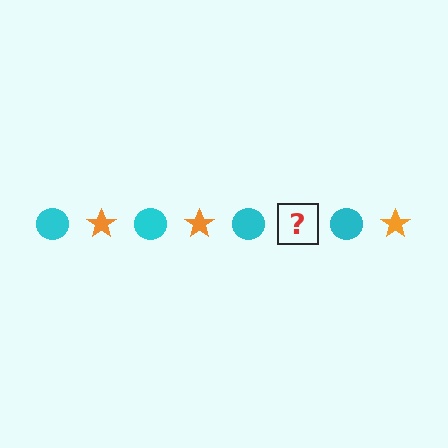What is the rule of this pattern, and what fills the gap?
The rule is that the pattern alternates between cyan circle and orange star. The gap should be filled with an orange star.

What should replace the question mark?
The question mark should be replaced with an orange star.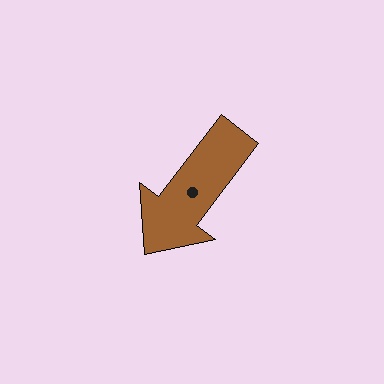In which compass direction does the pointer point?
Southwest.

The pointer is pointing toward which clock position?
Roughly 7 o'clock.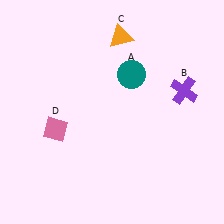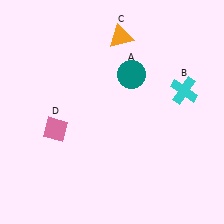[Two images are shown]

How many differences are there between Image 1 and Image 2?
There is 1 difference between the two images.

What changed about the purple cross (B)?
In Image 1, B is purple. In Image 2, it changed to cyan.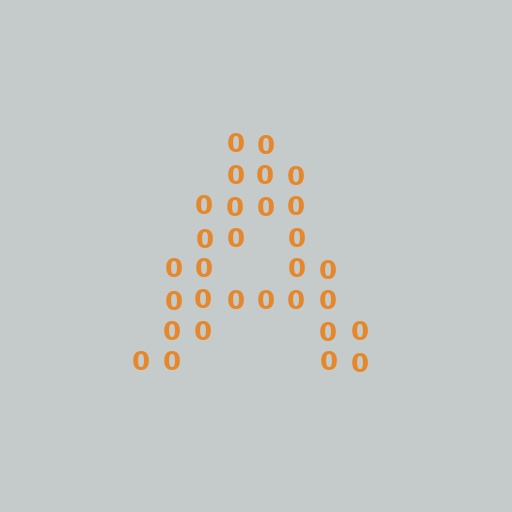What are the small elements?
The small elements are digit 0's.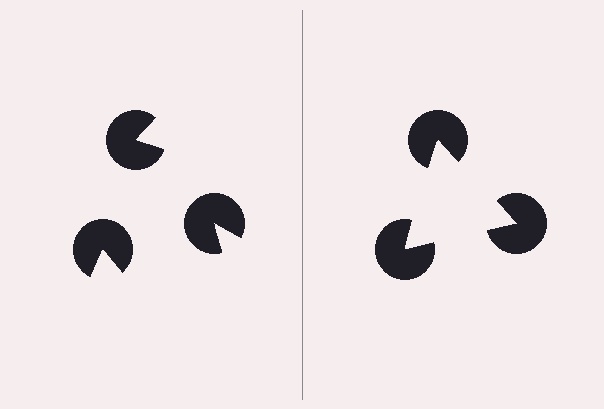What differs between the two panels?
The pac-man discs are positioned identically on both sides; only the wedge orientations differ. On the right they align to a triangle; on the left they are misaligned.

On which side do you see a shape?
An illusory triangle appears on the right side. On the left side the wedge cuts are rotated, so no coherent shape forms.